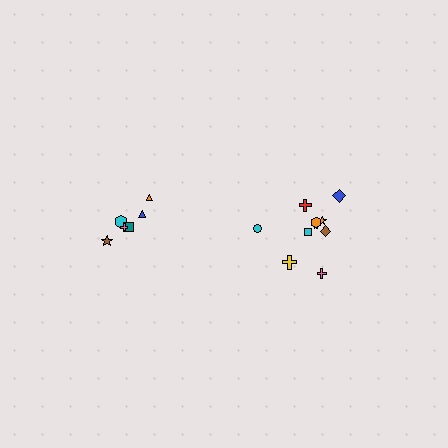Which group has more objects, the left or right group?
The right group.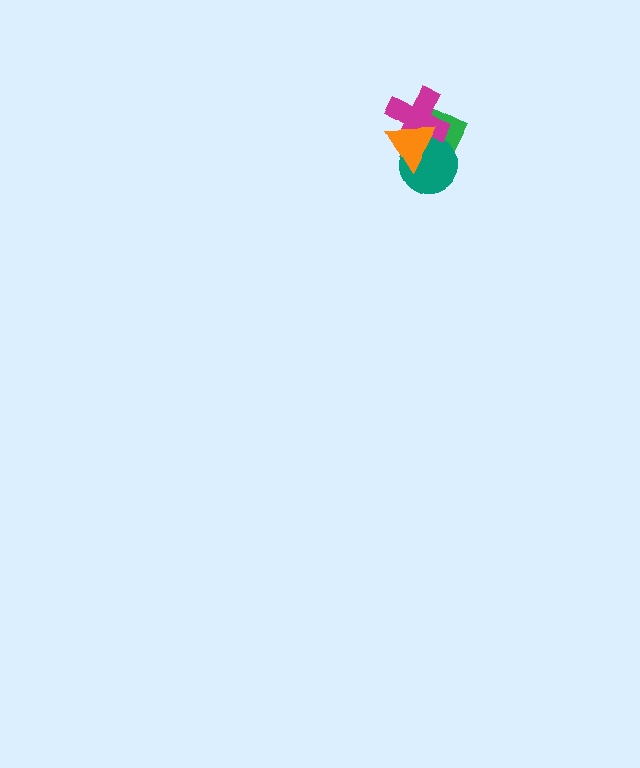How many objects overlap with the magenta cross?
3 objects overlap with the magenta cross.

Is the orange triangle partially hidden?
No, no other shape covers it.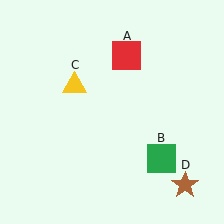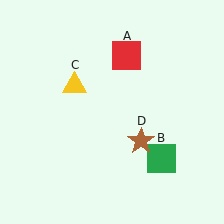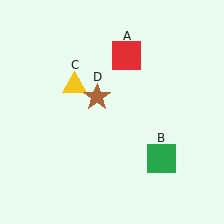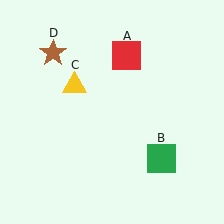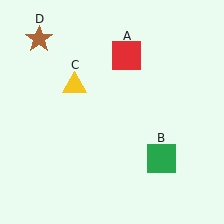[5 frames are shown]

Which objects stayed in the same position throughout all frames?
Red square (object A) and green square (object B) and yellow triangle (object C) remained stationary.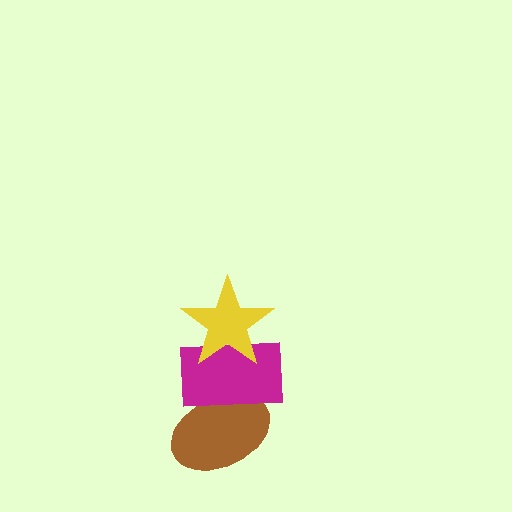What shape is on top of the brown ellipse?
The magenta rectangle is on top of the brown ellipse.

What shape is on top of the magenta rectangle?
The yellow star is on top of the magenta rectangle.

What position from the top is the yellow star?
The yellow star is 1st from the top.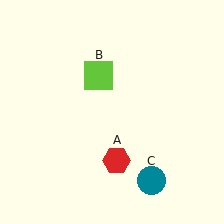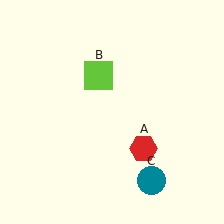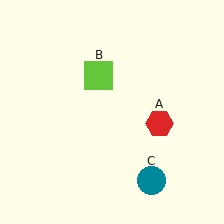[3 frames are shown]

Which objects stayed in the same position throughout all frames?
Lime square (object B) and teal circle (object C) remained stationary.